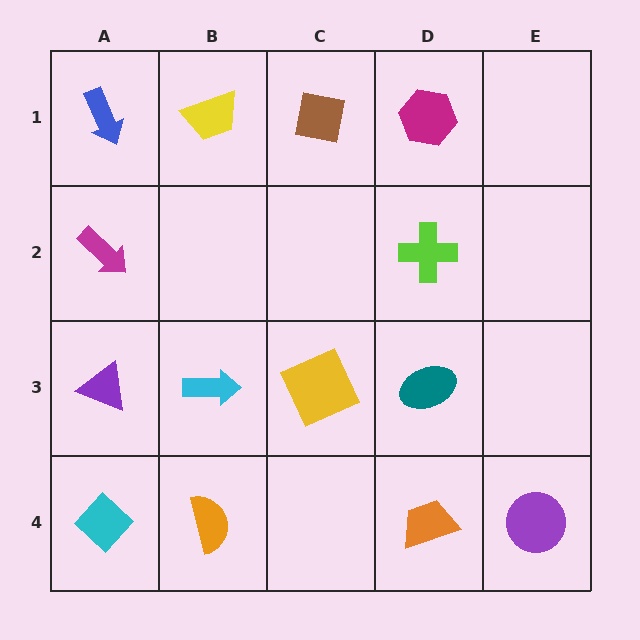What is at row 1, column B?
A yellow trapezoid.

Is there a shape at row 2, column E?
No, that cell is empty.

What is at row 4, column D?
An orange trapezoid.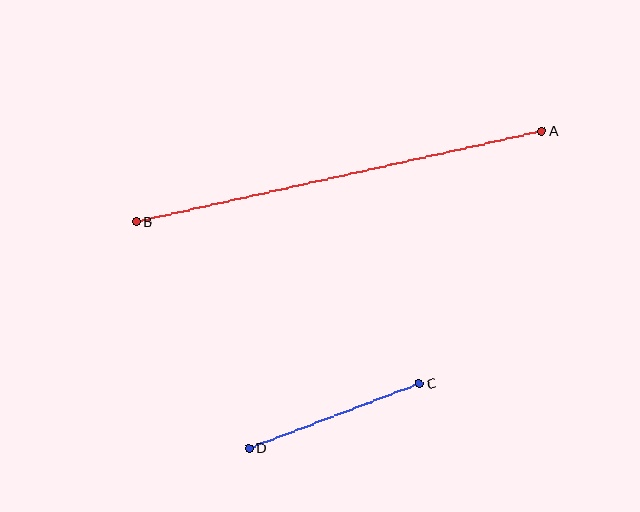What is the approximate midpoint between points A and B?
The midpoint is at approximately (339, 177) pixels.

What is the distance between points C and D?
The distance is approximately 182 pixels.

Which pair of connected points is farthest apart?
Points A and B are farthest apart.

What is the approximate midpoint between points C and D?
The midpoint is at approximately (334, 416) pixels.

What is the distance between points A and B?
The distance is approximately 416 pixels.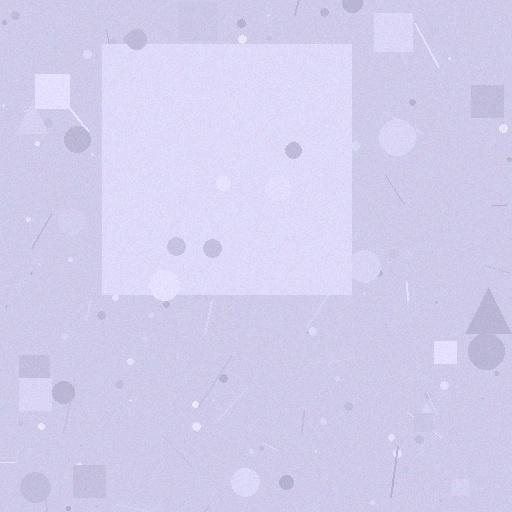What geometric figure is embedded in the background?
A square is embedded in the background.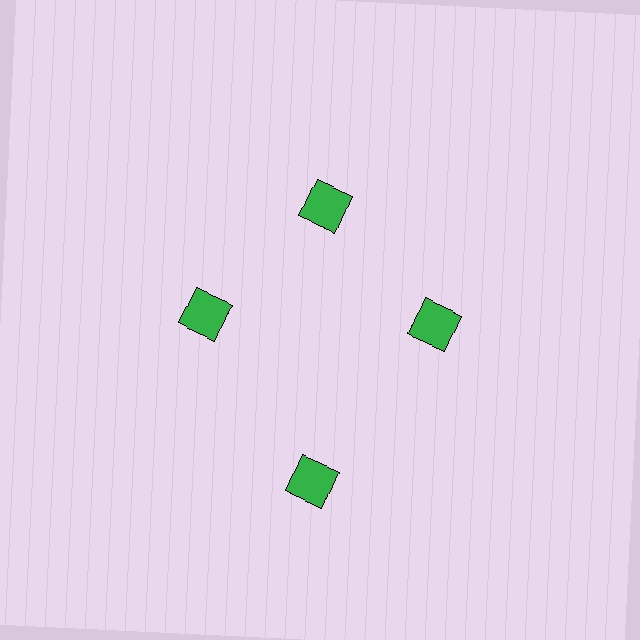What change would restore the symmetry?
The symmetry would be restored by moving it inward, back onto the ring so that all 4 squares sit at equal angles and equal distance from the center.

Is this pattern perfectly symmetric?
No. The 4 green squares are arranged in a ring, but one element near the 6 o'clock position is pushed outward from the center, breaking the 4-fold rotational symmetry.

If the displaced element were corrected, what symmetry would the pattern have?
It would have 4-fold rotational symmetry — the pattern would map onto itself every 90 degrees.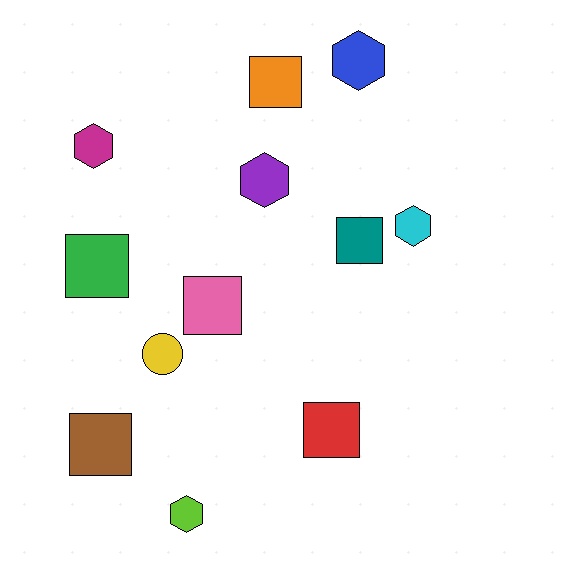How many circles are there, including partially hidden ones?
There is 1 circle.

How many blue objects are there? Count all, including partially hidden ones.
There is 1 blue object.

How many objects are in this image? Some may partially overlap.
There are 12 objects.